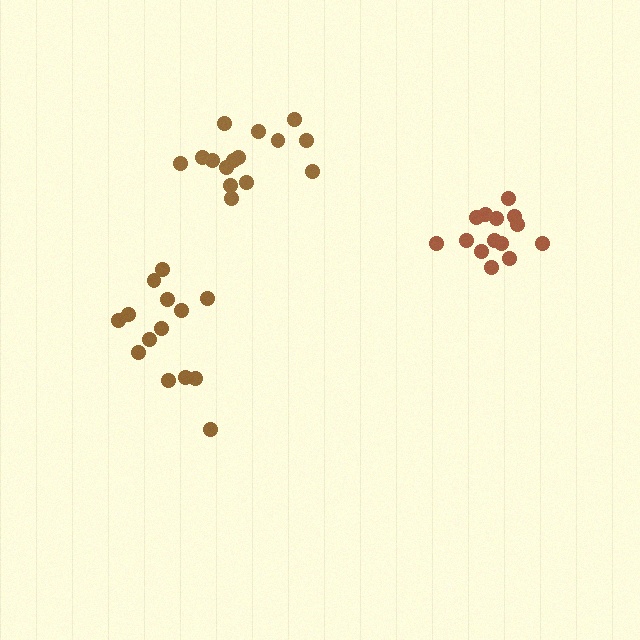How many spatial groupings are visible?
There are 3 spatial groupings.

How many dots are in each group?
Group 1: 14 dots, Group 2: 14 dots, Group 3: 15 dots (43 total).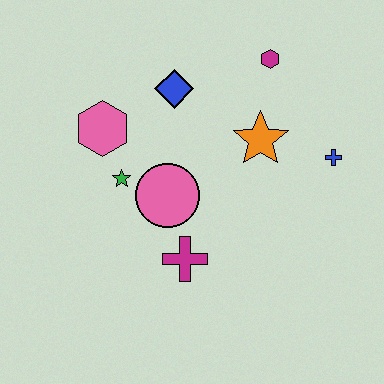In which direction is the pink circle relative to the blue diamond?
The pink circle is below the blue diamond.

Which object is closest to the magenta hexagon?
The orange star is closest to the magenta hexagon.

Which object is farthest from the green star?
The blue cross is farthest from the green star.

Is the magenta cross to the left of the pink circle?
No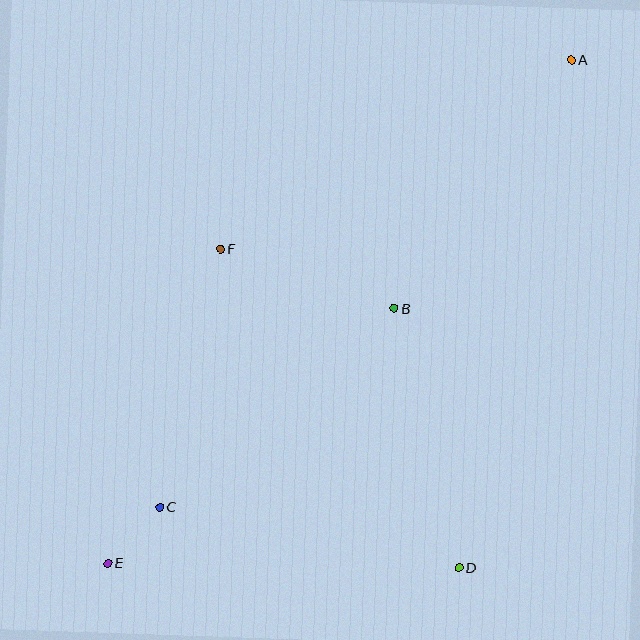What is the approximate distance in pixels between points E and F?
The distance between E and F is approximately 334 pixels.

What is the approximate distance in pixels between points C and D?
The distance between C and D is approximately 305 pixels.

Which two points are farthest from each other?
Points A and E are farthest from each other.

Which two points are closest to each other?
Points C and E are closest to each other.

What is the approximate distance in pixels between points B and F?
The distance between B and F is approximately 183 pixels.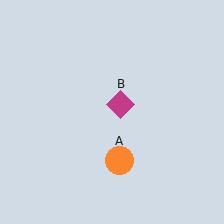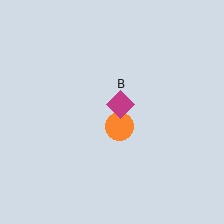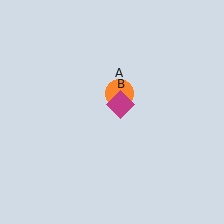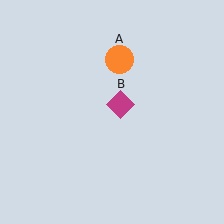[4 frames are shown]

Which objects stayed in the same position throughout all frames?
Magenta diamond (object B) remained stationary.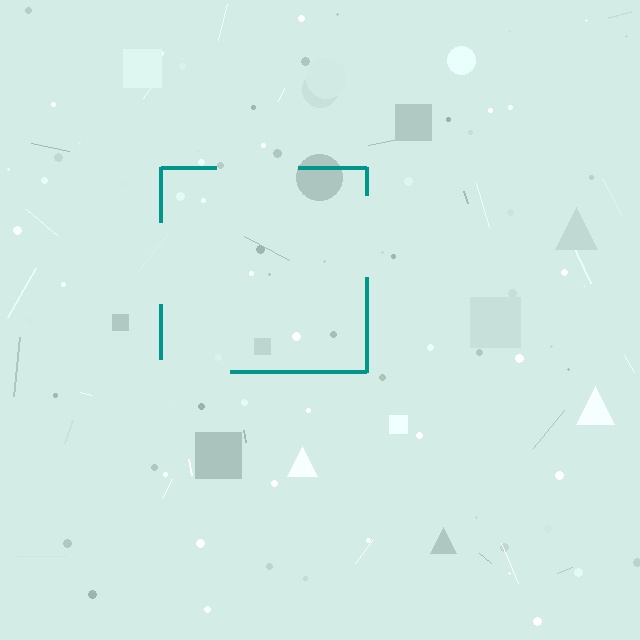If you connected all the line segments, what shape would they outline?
They would outline a square.